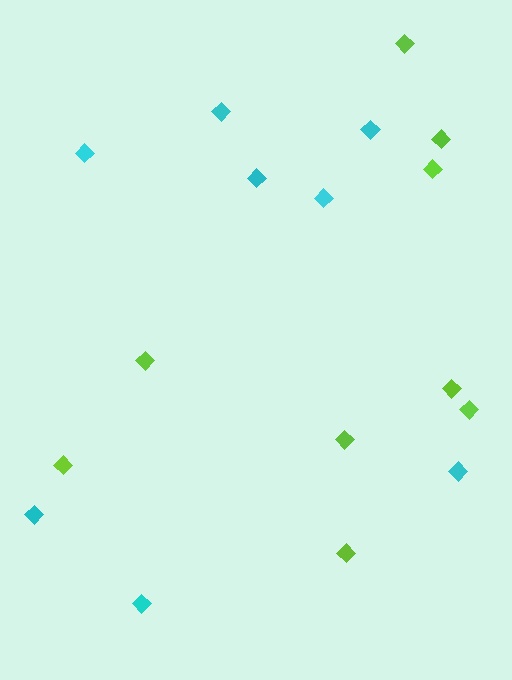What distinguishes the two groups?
There are 2 groups: one group of lime diamonds (9) and one group of cyan diamonds (8).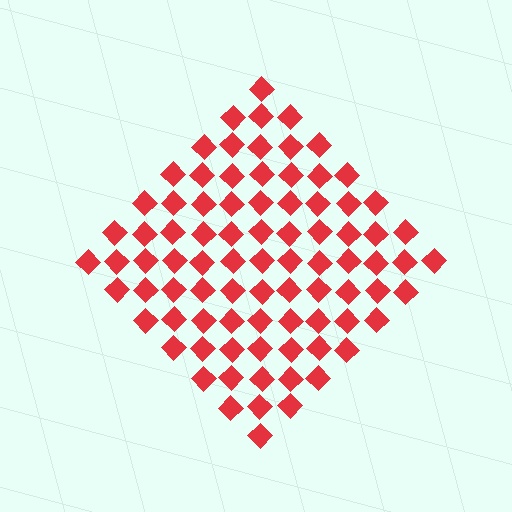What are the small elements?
The small elements are diamonds.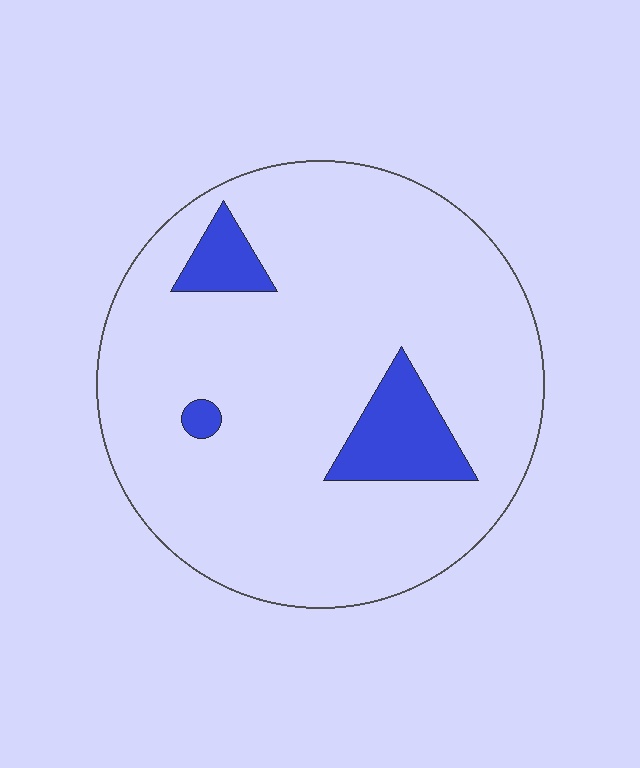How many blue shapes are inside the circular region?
3.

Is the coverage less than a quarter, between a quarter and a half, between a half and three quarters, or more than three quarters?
Less than a quarter.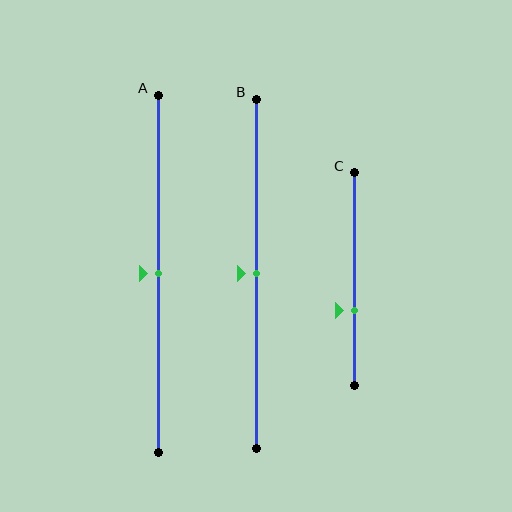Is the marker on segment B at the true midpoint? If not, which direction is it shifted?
Yes, the marker on segment B is at the true midpoint.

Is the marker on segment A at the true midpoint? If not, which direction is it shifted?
Yes, the marker on segment A is at the true midpoint.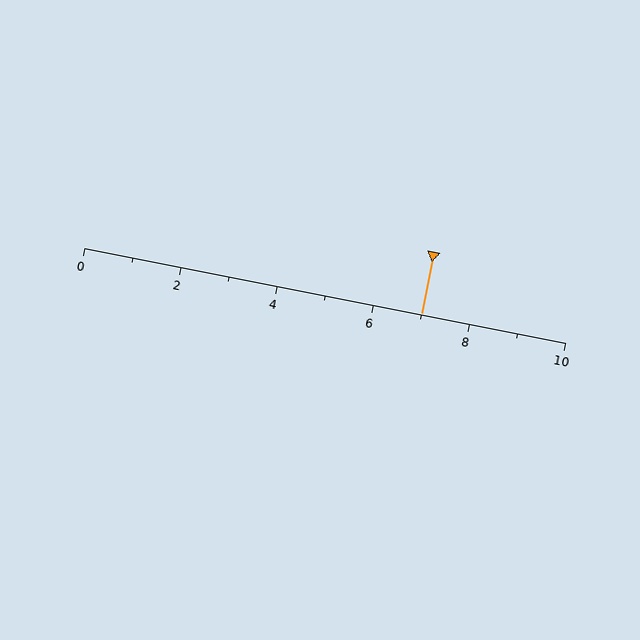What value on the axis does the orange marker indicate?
The marker indicates approximately 7.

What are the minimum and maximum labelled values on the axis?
The axis runs from 0 to 10.